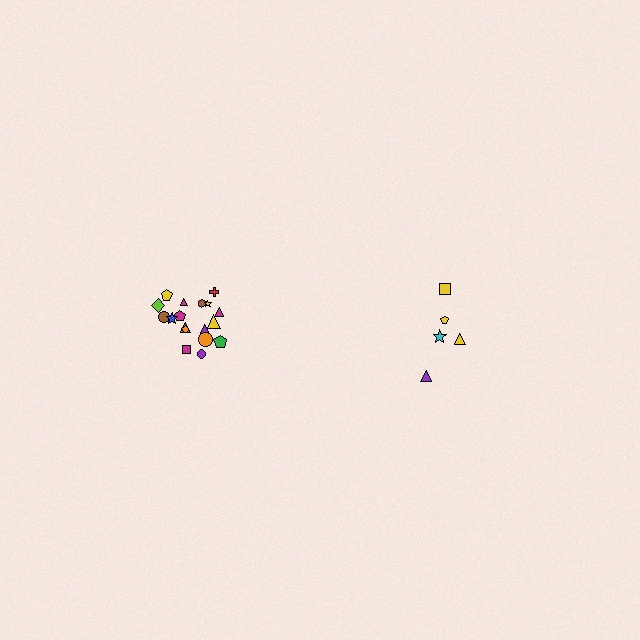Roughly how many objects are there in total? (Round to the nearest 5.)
Roughly 25 objects in total.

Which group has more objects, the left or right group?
The left group.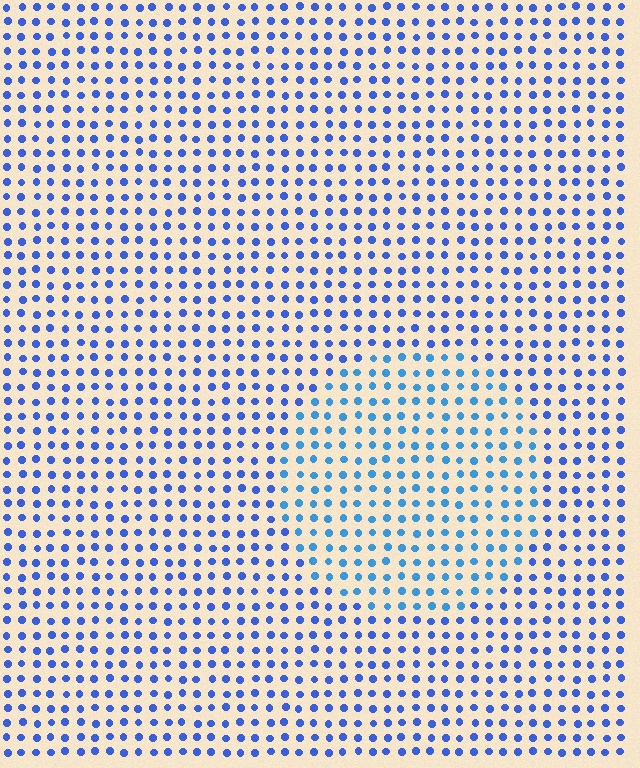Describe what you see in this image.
The image is filled with small blue elements in a uniform arrangement. A circle-shaped region is visible where the elements are tinted to a slightly different hue, forming a subtle color boundary.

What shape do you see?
I see a circle.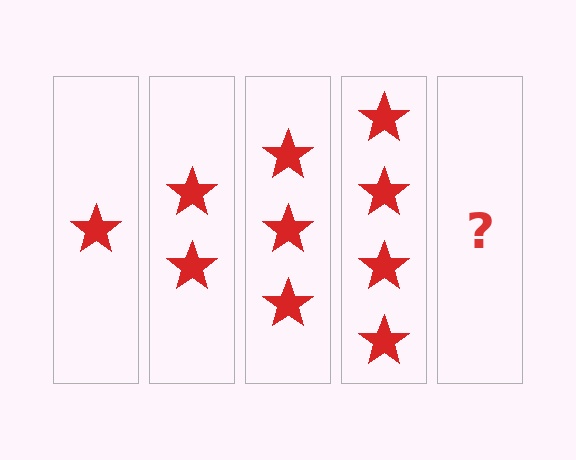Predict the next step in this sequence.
The next step is 5 stars.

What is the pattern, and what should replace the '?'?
The pattern is that each step adds one more star. The '?' should be 5 stars.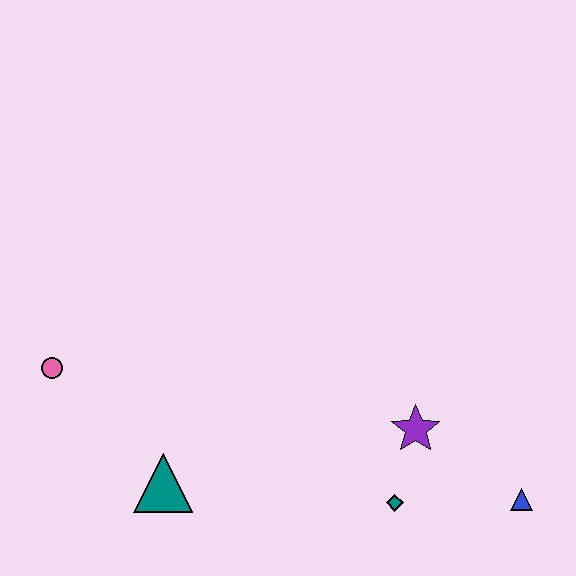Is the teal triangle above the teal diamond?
Yes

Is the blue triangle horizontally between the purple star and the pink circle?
No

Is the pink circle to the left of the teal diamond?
Yes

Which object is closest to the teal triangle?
The pink circle is closest to the teal triangle.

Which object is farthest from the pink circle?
The blue triangle is farthest from the pink circle.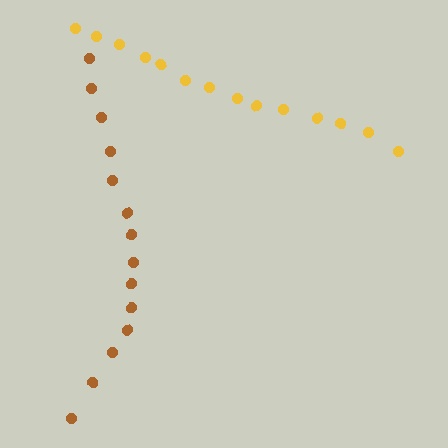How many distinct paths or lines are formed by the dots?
There are 2 distinct paths.